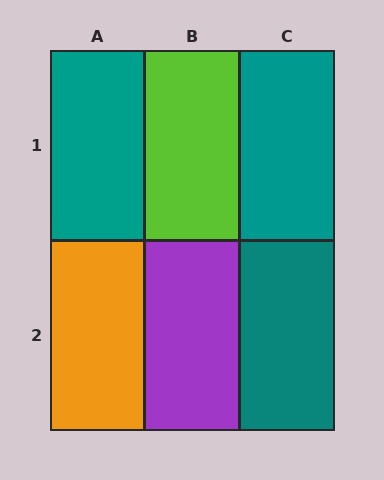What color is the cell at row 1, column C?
Teal.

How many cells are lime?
1 cell is lime.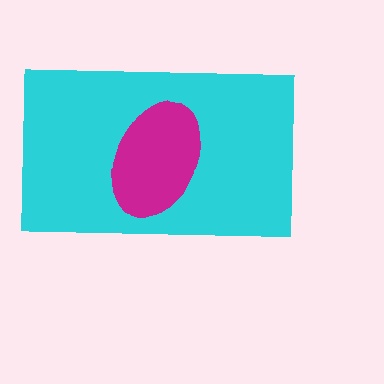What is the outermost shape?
The cyan rectangle.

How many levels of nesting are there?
2.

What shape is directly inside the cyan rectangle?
The magenta ellipse.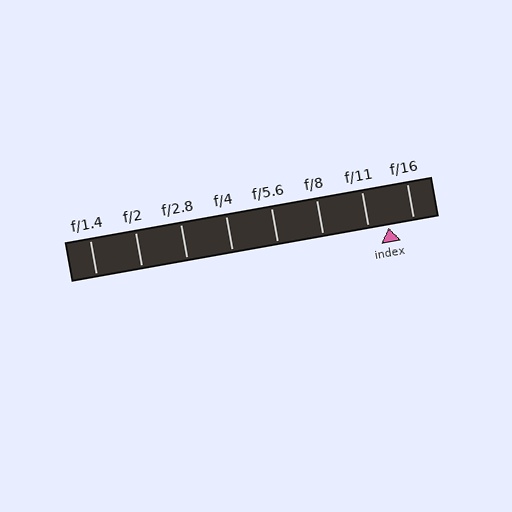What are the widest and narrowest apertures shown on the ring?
The widest aperture shown is f/1.4 and the narrowest is f/16.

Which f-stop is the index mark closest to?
The index mark is closest to f/11.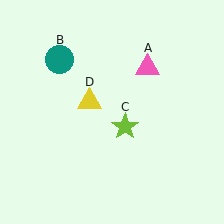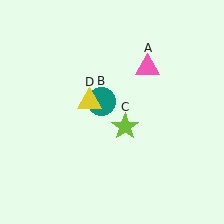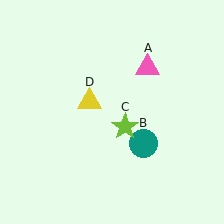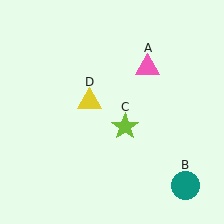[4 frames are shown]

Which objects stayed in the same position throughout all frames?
Pink triangle (object A) and lime star (object C) and yellow triangle (object D) remained stationary.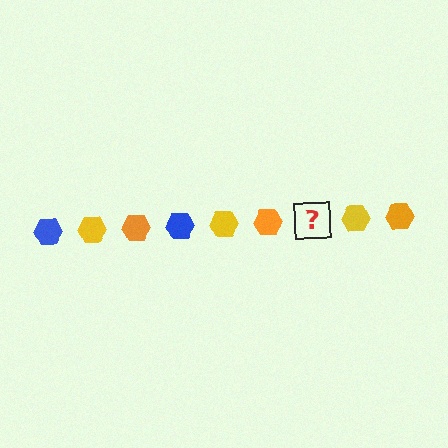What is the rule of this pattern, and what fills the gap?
The rule is that the pattern cycles through blue, yellow, orange hexagons. The gap should be filled with a blue hexagon.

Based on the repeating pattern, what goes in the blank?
The blank should be a blue hexagon.